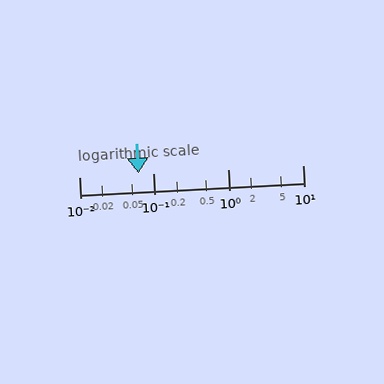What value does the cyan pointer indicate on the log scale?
The pointer indicates approximately 0.062.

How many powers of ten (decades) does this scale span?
The scale spans 3 decades, from 0.01 to 10.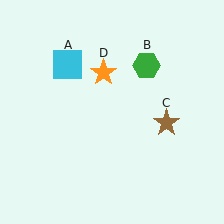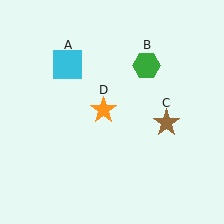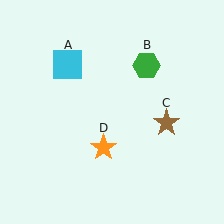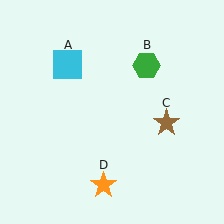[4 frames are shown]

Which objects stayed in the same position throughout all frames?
Cyan square (object A) and green hexagon (object B) and brown star (object C) remained stationary.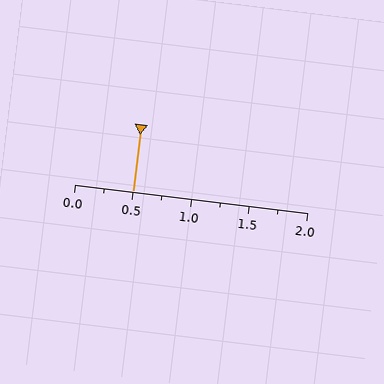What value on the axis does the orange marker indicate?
The marker indicates approximately 0.5.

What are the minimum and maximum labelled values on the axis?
The axis runs from 0.0 to 2.0.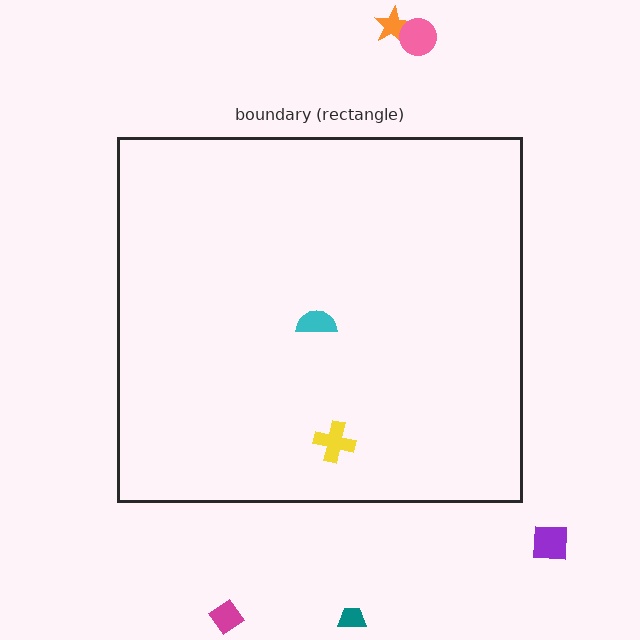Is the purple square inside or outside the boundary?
Outside.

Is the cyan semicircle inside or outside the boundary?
Inside.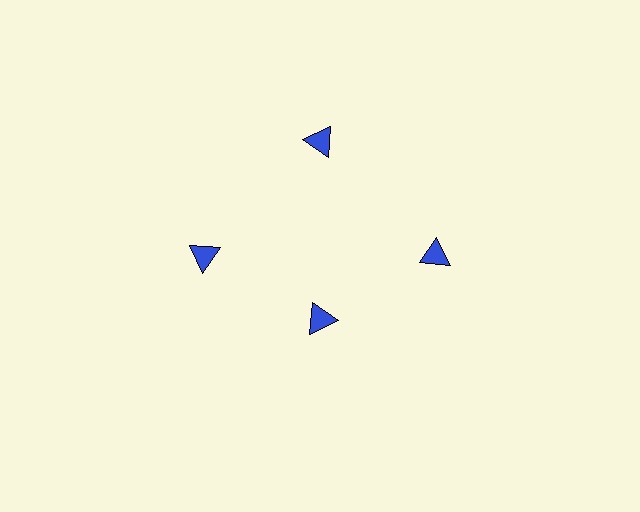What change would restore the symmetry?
The symmetry would be restored by moving it outward, back onto the ring so that all 4 triangles sit at equal angles and equal distance from the center.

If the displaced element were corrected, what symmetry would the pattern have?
It would have 4-fold rotational symmetry — the pattern would map onto itself every 90 degrees.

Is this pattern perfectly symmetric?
No. The 4 blue triangles are arranged in a ring, but one element near the 6 o'clock position is pulled inward toward the center, breaking the 4-fold rotational symmetry.